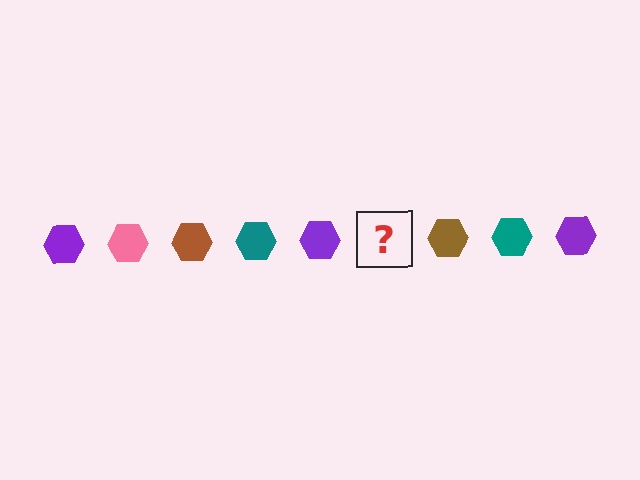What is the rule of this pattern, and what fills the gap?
The rule is that the pattern cycles through purple, pink, brown, teal hexagons. The gap should be filled with a pink hexagon.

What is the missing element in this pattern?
The missing element is a pink hexagon.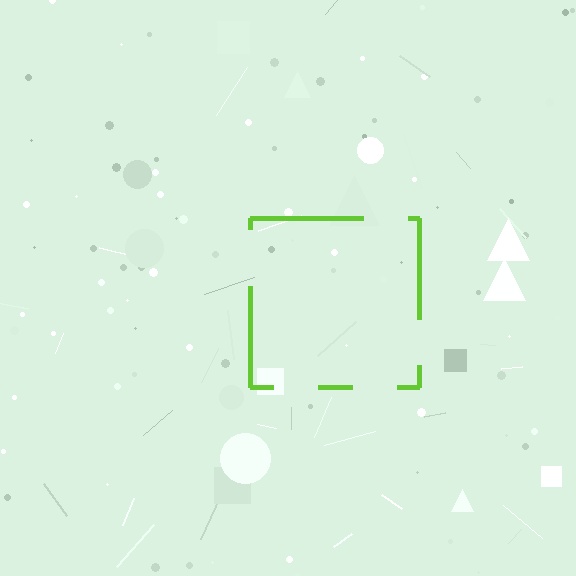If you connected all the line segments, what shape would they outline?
They would outline a square.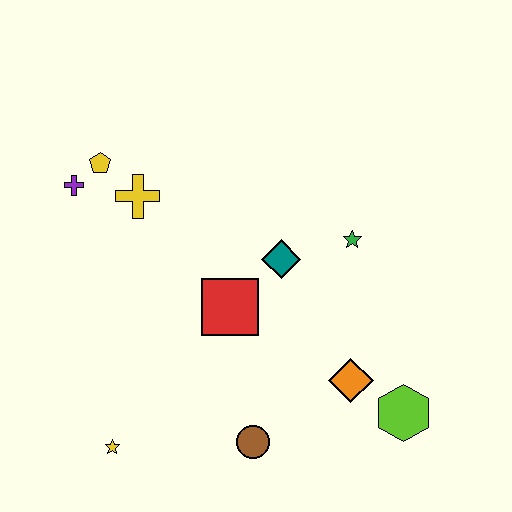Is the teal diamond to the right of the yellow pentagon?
Yes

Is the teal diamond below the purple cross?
Yes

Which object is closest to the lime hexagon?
The orange diamond is closest to the lime hexagon.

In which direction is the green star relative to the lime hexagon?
The green star is above the lime hexagon.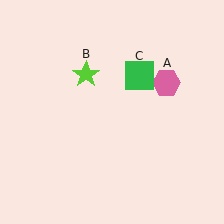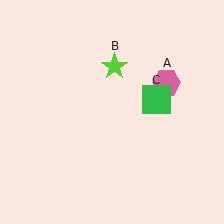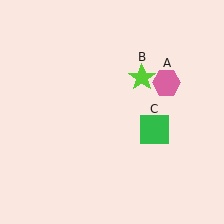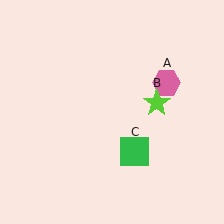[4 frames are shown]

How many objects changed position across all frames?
2 objects changed position: lime star (object B), green square (object C).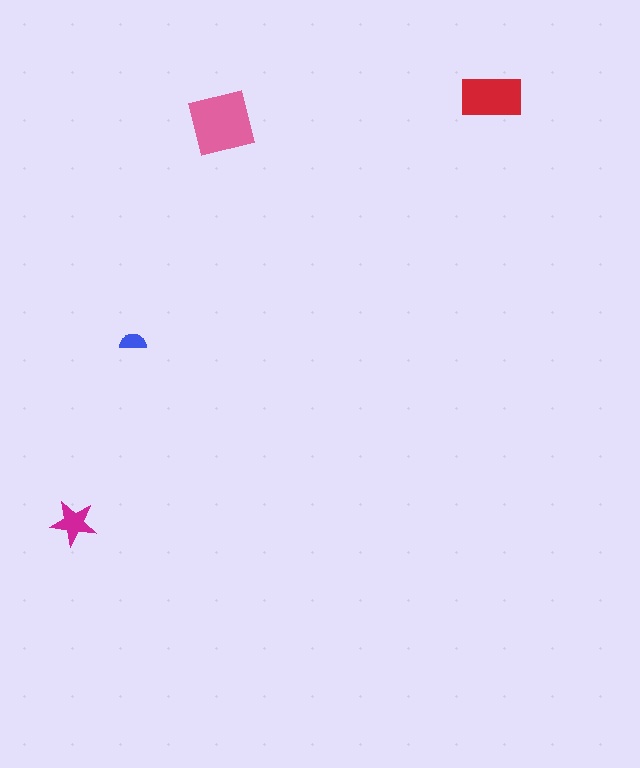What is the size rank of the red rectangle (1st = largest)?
2nd.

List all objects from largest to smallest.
The pink square, the red rectangle, the magenta star, the blue semicircle.